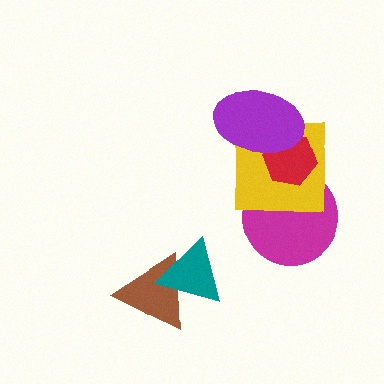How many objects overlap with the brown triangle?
1 object overlaps with the brown triangle.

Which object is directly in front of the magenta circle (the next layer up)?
The yellow square is directly in front of the magenta circle.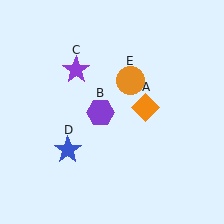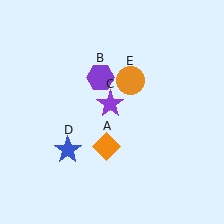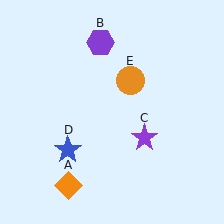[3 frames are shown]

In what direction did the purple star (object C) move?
The purple star (object C) moved down and to the right.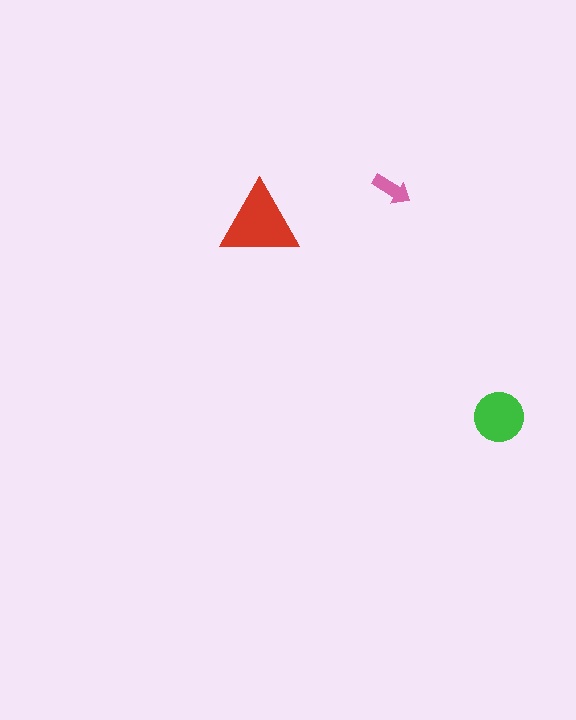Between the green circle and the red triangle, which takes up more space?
The red triangle.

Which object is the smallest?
The pink arrow.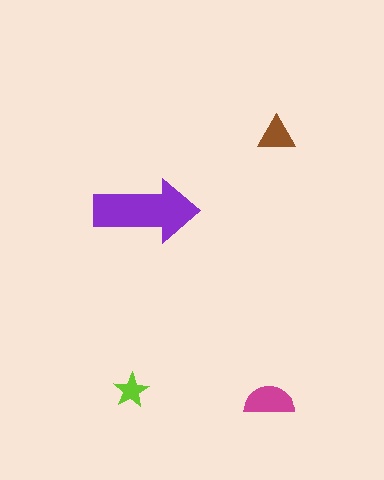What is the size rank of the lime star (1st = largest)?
4th.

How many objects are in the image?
There are 4 objects in the image.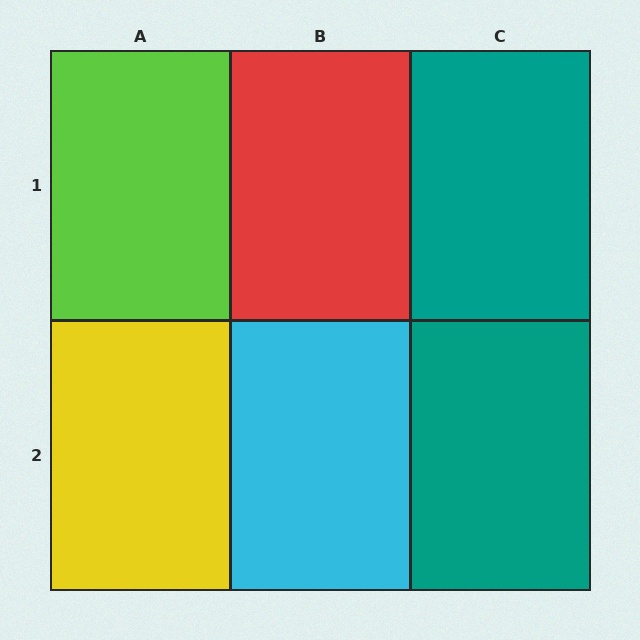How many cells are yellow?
1 cell is yellow.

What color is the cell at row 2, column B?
Cyan.